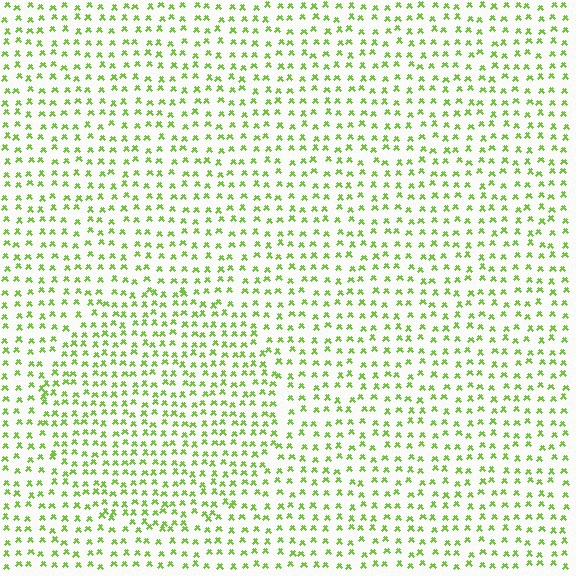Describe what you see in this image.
The image contains small lime elements arranged at two different densities. A circle-shaped region is visible where the elements are more densely packed than the surrounding area.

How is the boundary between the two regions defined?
The boundary is defined by a change in element density (approximately 1.4x ratio). All elements are the same color, size, and shape.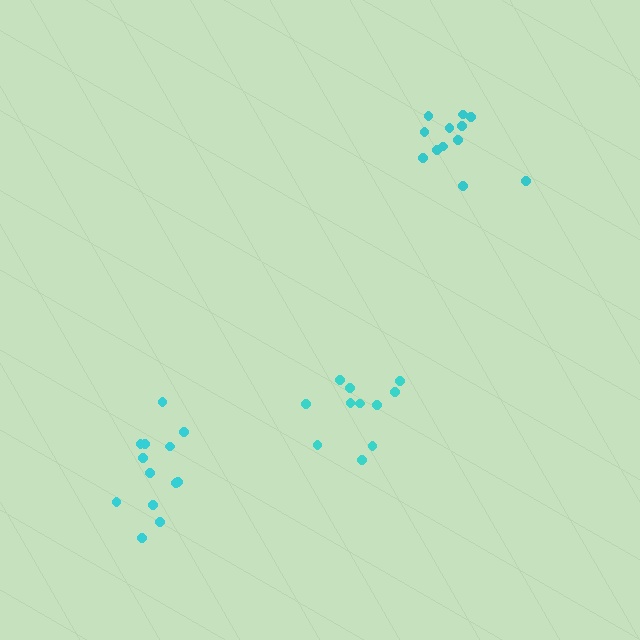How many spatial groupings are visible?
There are 3 spatial groupings.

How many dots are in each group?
Group 1: 13 dots, Group 2: 12 dots, Group 3: 11 dots (36 total).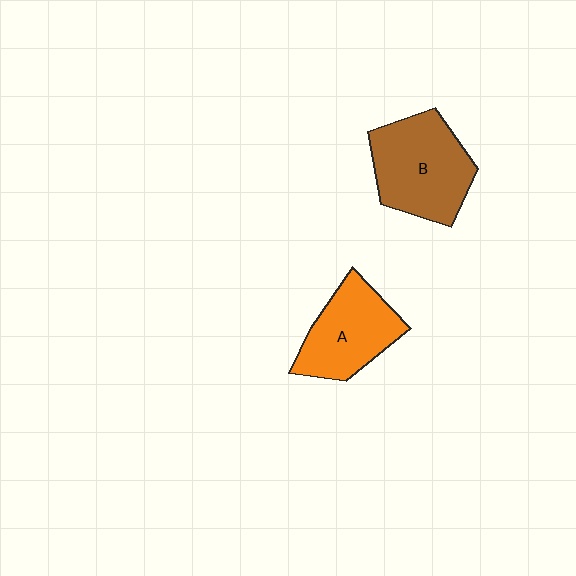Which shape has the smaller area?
Shape A (orange).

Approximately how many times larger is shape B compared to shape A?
Approximately 1.2 times.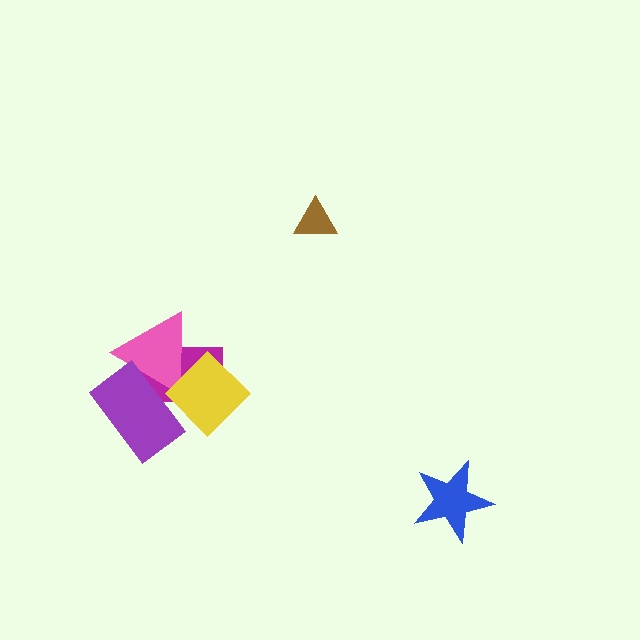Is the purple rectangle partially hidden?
Yes, it is partially covered by another shape.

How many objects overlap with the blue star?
0 objects overlap with the blue star.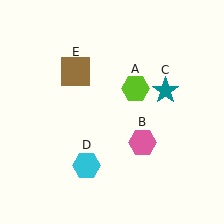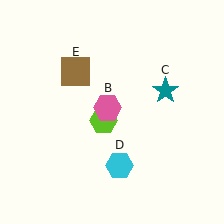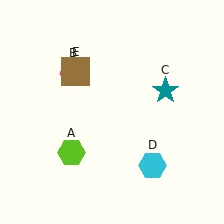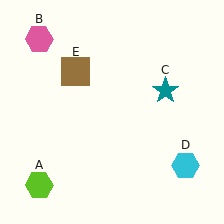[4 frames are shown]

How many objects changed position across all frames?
3 objects changed position: lime hexagon (object A), pink hexagon (object B), cyan hexagon (object D).